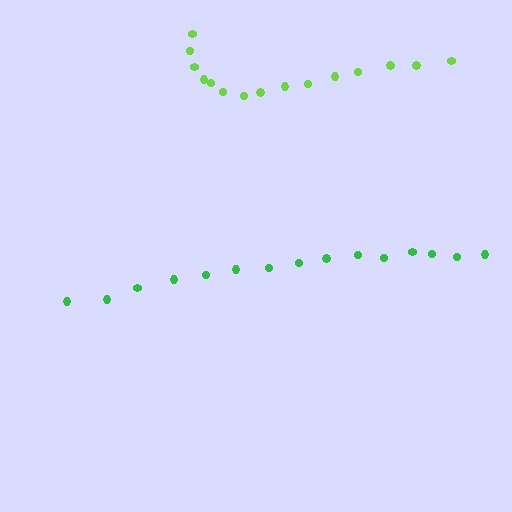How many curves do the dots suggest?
There are 2 distinct paths.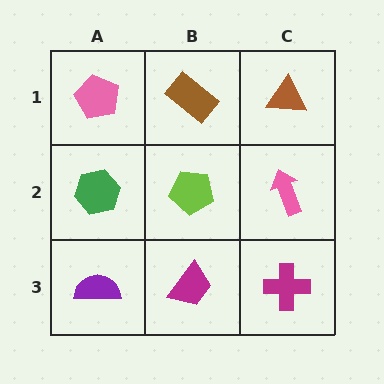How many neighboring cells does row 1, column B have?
3.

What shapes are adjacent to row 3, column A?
A green hexagon (row 2, column A), a magenta trapezoid (row 3, column B).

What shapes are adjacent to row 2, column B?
A brown rectangle (row 1, column B), a magenta trapezoid (row 3, column B), a green hexagon (row 2, column A), a pink arrow (row 2, column C).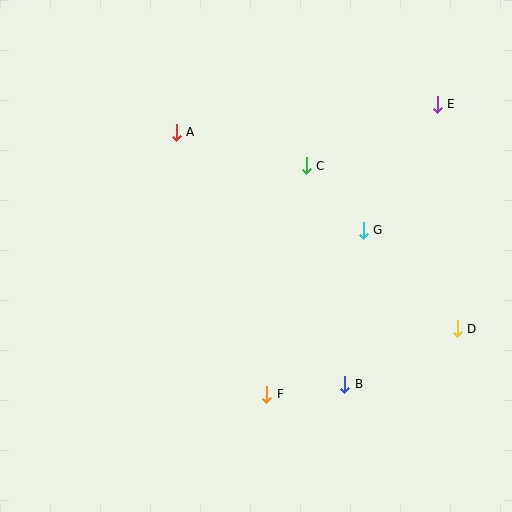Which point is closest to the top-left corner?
Point A is closest to the top-left corner.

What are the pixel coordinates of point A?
Point A is at (176, 132).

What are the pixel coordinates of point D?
Point D is at (457, 329).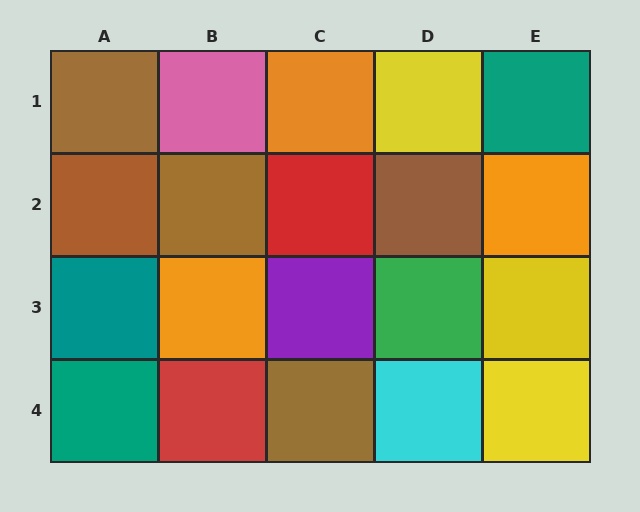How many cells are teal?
3 cells are teal.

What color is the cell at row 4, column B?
Red.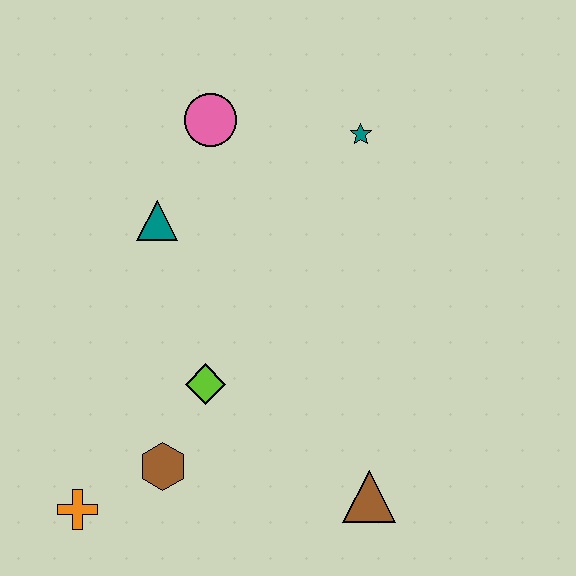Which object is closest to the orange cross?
The brown hexagon is closest to the orange cross.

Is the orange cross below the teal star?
Yes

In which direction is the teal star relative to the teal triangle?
The teal star is to the right of the teal triangle.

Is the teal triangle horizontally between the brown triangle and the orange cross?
Yes